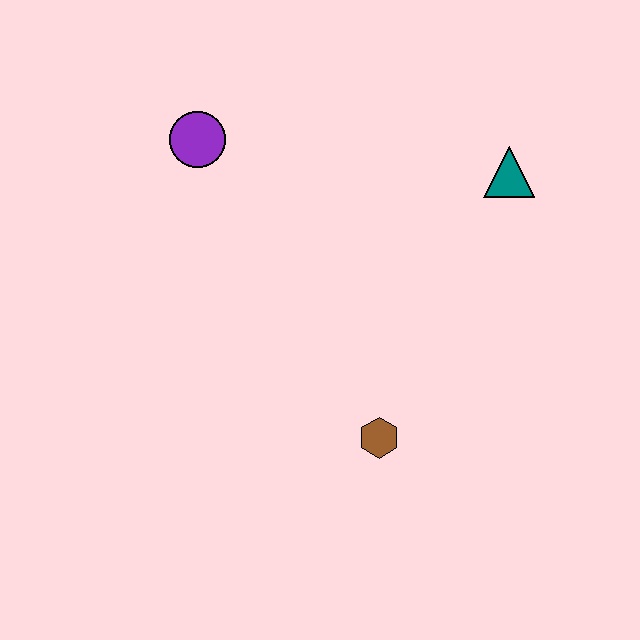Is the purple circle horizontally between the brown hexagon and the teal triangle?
No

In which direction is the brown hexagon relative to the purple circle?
The brown hexagon is below the purple circle.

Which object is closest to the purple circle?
The teal triangle is closest to the purple circle.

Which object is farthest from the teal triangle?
The purple circle is farthest from the teal triangle.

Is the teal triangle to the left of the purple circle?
No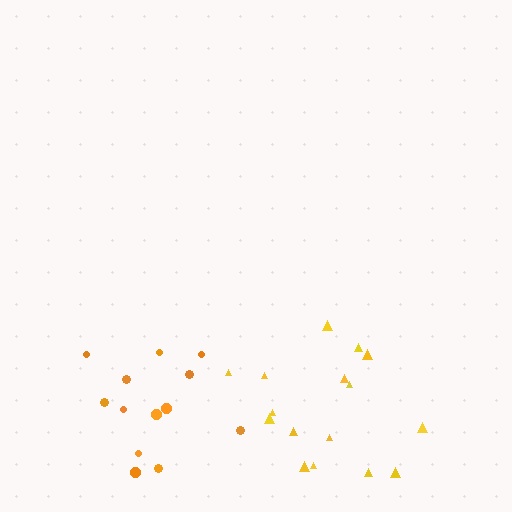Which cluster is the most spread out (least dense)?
Yellow.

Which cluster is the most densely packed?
Orange.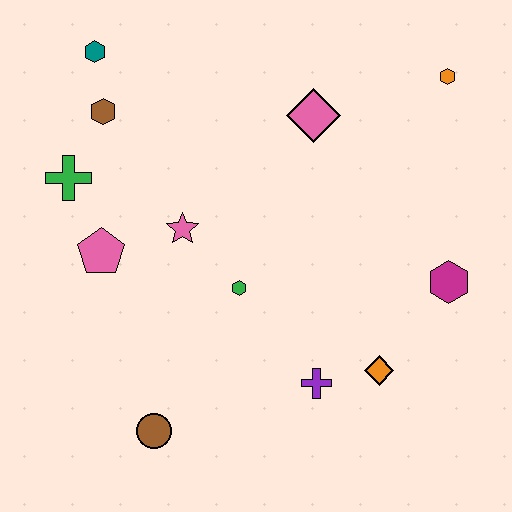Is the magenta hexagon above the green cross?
No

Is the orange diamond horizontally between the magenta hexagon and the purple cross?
Yes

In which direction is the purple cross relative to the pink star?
The purple cross is below the pink star.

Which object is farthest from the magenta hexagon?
The teal hexagon is farthest from the magenta hexagon.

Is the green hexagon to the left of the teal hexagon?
No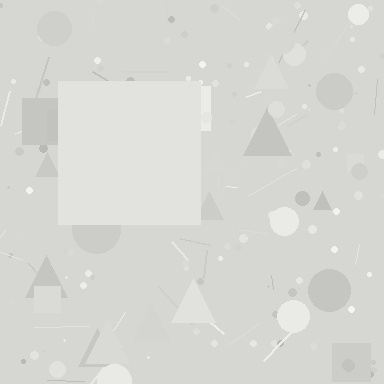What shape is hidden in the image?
A square is hidden in the image.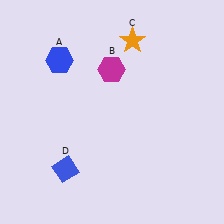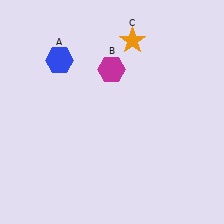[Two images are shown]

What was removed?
The blue diamond (D) was removed in Image 2.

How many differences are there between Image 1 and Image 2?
There is 1 difference between the two images.